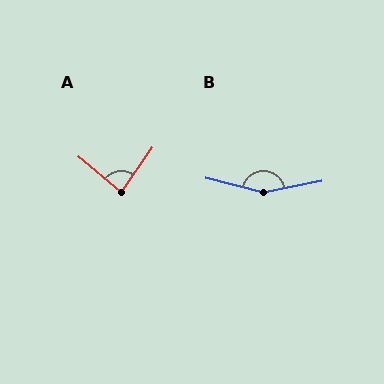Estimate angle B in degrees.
Approximately 155 degrees.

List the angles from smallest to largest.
A (85°), B (155°).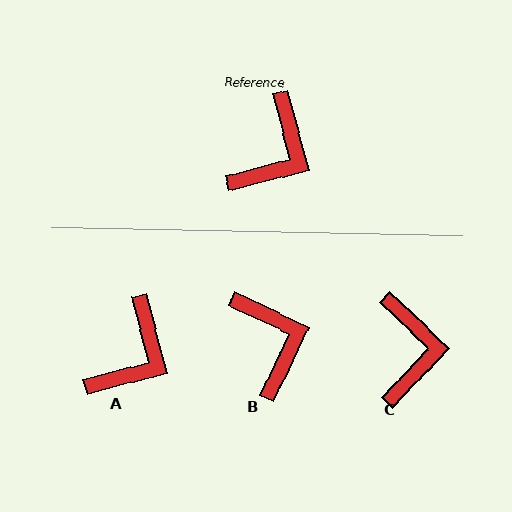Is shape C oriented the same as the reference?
No, it is off by about 32 degrees.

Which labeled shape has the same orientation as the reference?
A.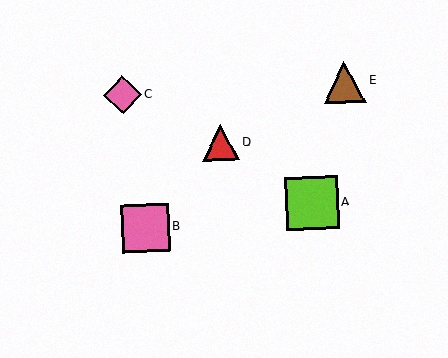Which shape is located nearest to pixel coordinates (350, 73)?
The brown triangle (labeled E) at (345, 82) is nearest to that location.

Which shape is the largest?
The lime square (labeled A) is the largest.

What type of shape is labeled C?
Shape C is a pink diamond.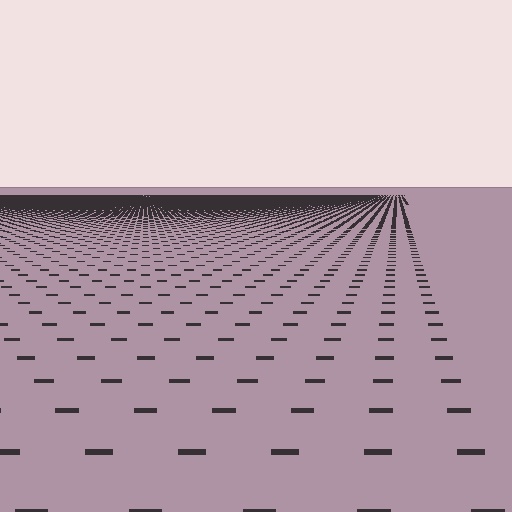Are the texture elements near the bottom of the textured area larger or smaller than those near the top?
Larger. Near the bottom, elements are closer to the viewer and appear at a bigger on-screen size.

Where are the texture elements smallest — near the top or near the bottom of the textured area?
Near the top.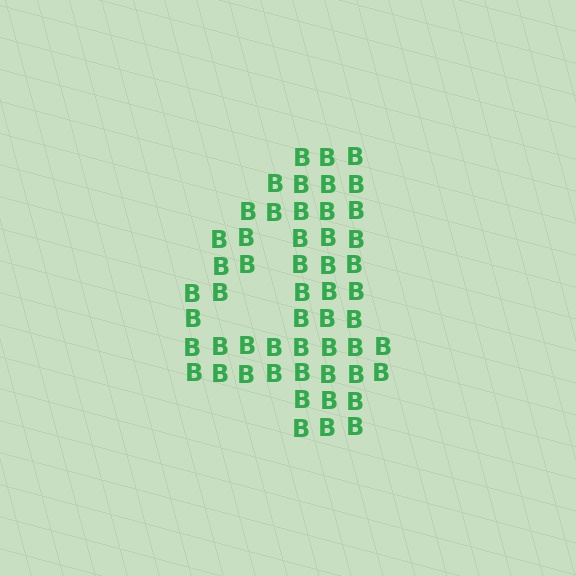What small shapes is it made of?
It is made of small letter B's.